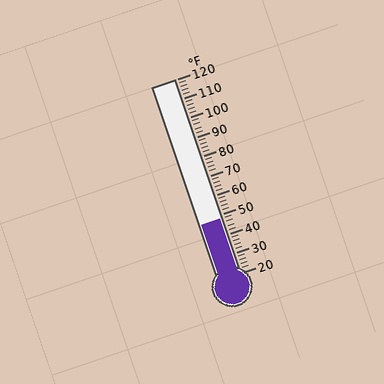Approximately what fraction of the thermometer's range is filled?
The thermometer is filled to approximately 30% of its range.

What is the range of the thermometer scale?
The thermometer scale ranges from 20°F to 120°F.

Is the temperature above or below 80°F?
The temperature is below 80°F.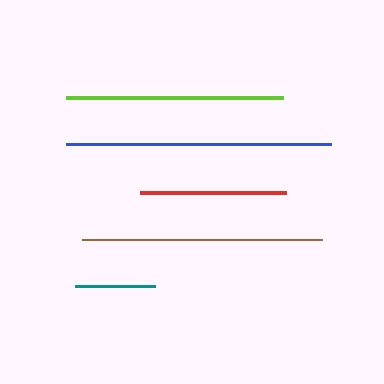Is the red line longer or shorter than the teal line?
The red line is longer than the teal line.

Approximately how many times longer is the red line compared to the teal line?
The red line is approximately 1.8 times the length of the teal line.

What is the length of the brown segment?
The brown segment is approximately 241 pixels long.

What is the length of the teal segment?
The teal segment is approximately 80 pixels long.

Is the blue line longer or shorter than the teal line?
The blue line is longer than the teal line.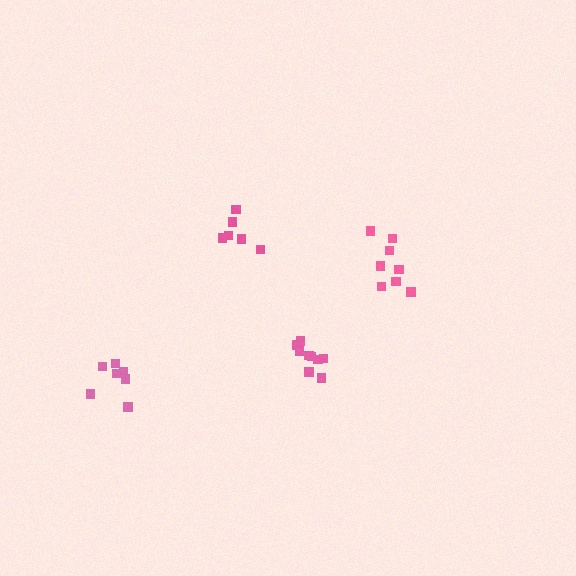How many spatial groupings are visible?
There are 4 spatial groupings.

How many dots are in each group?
Group 1: 8 dots, Group 2: 6 dots, Group 3: 9 dots, Group 4: 7 dots (30 total).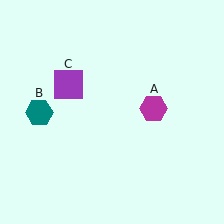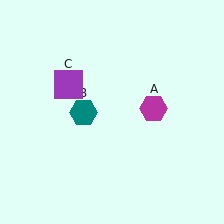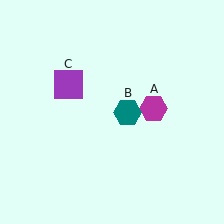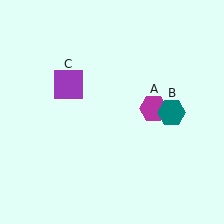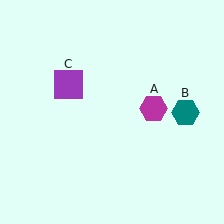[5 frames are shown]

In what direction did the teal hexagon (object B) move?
The teal hexagon (object B) moved right.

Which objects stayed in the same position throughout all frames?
Magenta hexagon (object A) and purple square (object C) remained stationary.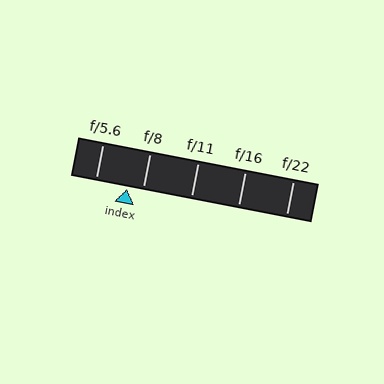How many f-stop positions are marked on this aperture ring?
There are 5 f-stop positions marked.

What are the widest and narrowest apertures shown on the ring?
The widest aperture shown is f/5.6 and the narrowest is f/22.